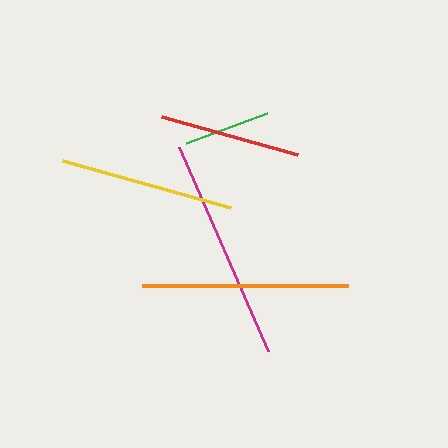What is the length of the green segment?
The green segment is approximately 87 pixels long.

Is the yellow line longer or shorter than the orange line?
The orange line is longer than the yellow line.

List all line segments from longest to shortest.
From longest to shortest: magenta, orange, yellow, red, green.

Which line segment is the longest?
The magenta line is the longest at approximately 223 pixels.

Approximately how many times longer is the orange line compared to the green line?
The orange line is approximately 2.4 times the length of the green line.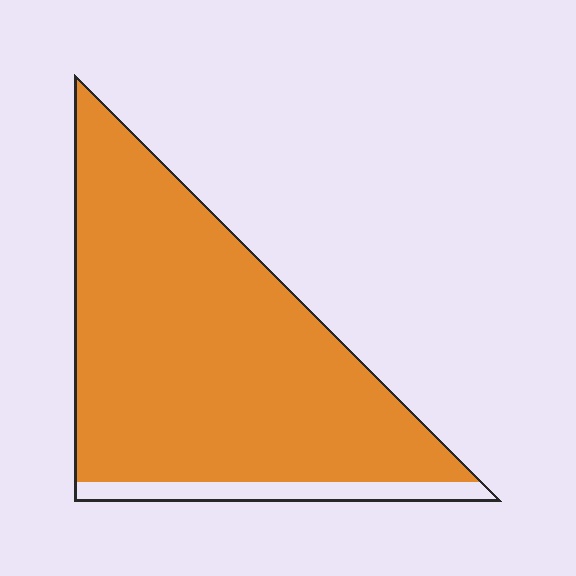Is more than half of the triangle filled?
Yes.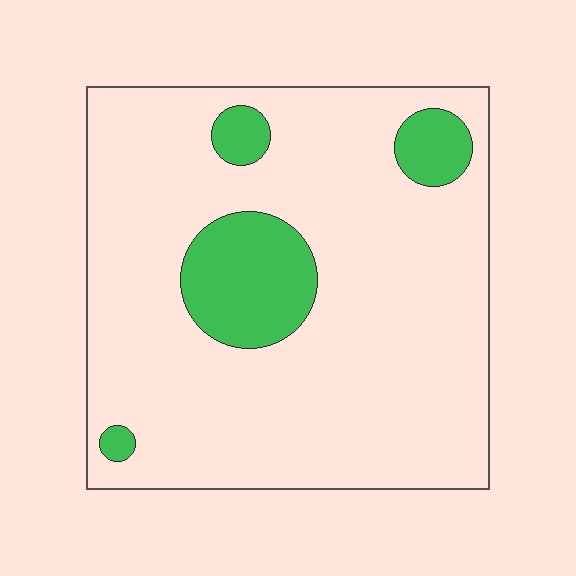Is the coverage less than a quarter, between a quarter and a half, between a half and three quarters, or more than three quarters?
Less than a quarter.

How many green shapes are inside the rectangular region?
4.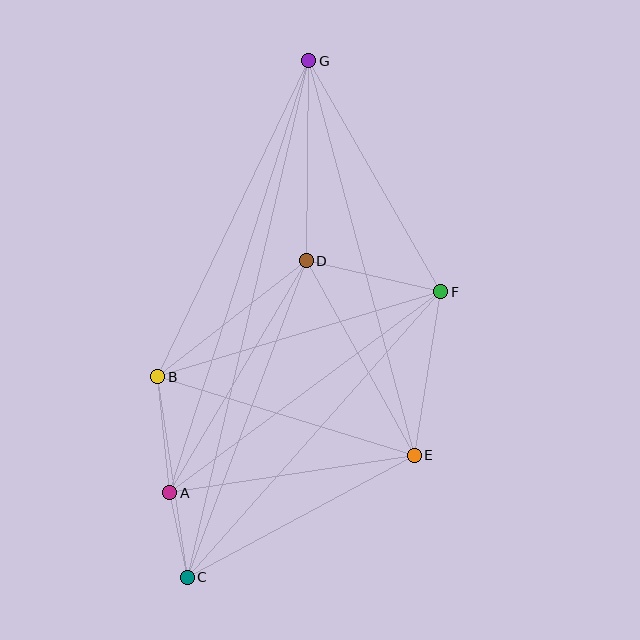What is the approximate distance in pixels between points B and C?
The distance between B and C is approximately 203 pixels.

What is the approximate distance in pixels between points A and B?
The distance between A and B is approximately 116 pixels.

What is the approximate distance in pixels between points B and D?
The distance between B and D is approximately 189 pixels.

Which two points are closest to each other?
Points A and C are closest to each other.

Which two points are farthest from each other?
Points C and G are farthest from each other.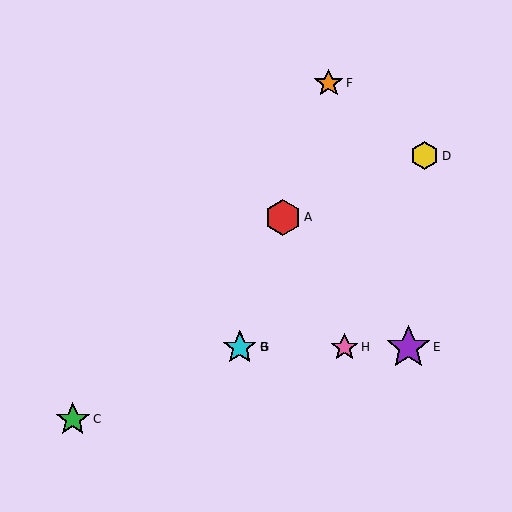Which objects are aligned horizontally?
Objects B, E, G, H are aligned horizontally.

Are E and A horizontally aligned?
No, E is at y≈347 and A is at y≈217.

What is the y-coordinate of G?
Object G is at y≈347.